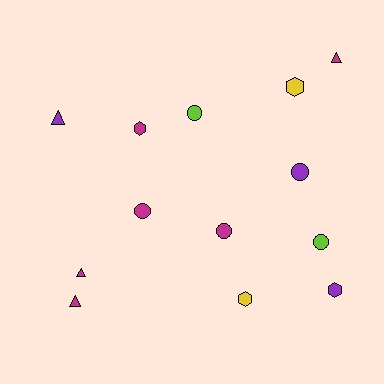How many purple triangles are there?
There is 1 purple triangle.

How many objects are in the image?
There are 13 objects.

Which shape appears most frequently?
Circle, with 5 objects.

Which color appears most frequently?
Magenta, with 6 objects.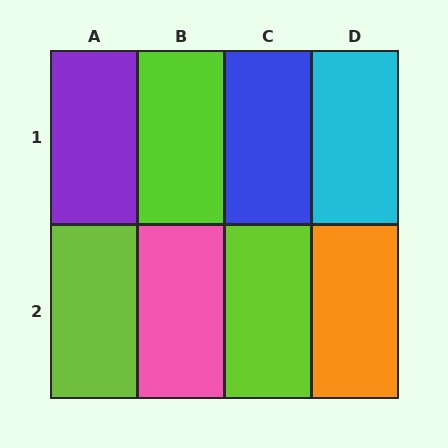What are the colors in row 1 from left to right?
Purple, lime, blue, cyan.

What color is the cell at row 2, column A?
Lime.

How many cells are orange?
1 cell is orange.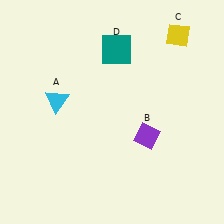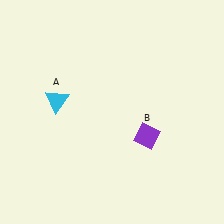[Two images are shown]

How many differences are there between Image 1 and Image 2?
There are 2 differences between the two images.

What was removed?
The yellow diamond (C), the teal square (D) were removed in Image 2.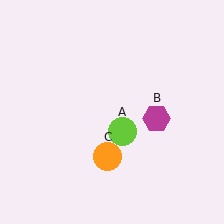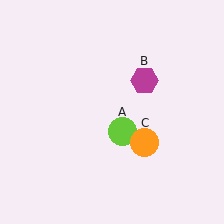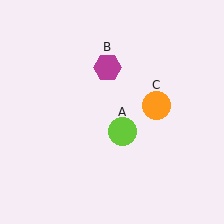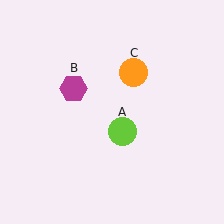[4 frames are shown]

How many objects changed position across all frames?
2 objects changed position: magenta hexagon (object B), orange circle (object C).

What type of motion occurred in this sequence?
The magenta hexagon (object B), orange circle (object C) rotated counterclockwise around the center of the scene.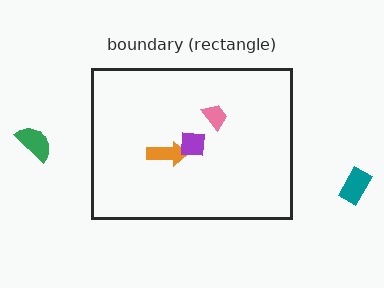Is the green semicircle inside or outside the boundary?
Outside.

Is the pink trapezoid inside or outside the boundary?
Inside.